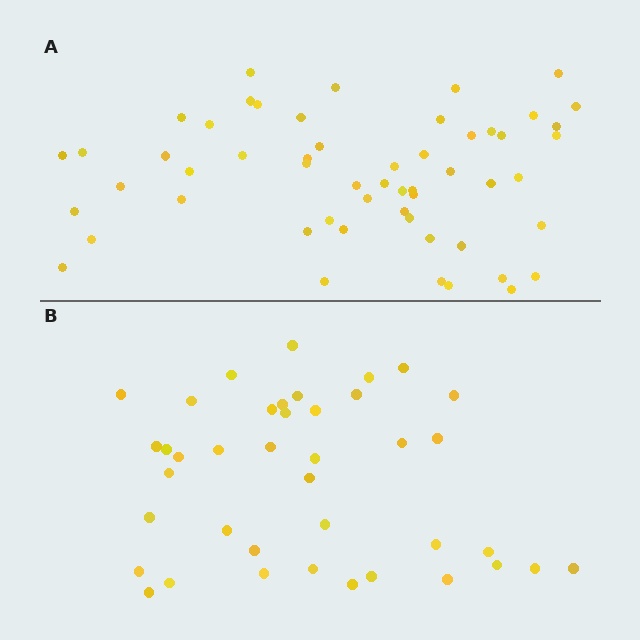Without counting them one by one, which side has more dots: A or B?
Region A (the top region) has more dots.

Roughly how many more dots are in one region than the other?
Region A has approximately 15 more dots than region B.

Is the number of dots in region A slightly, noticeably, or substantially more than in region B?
Region A has noticeably more, but not dramatically so. The ratio is roughly 1.4 to 1.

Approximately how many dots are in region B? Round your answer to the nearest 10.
About 40 dots.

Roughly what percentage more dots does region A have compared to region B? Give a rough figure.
About 40% more.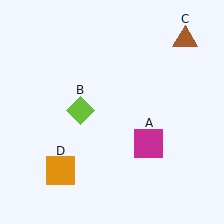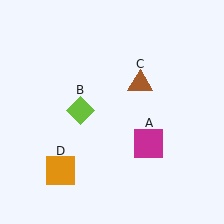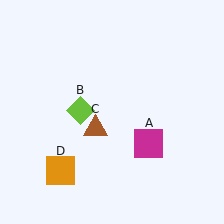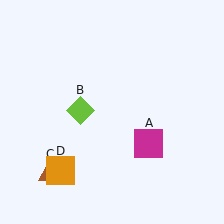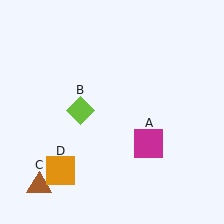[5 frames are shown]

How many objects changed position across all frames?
1 object changed position: brown triangle (object C).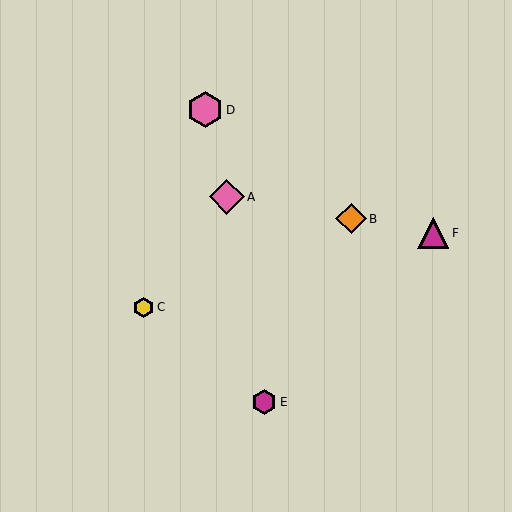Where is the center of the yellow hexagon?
The center of the yellow hexagon is at (143, 307).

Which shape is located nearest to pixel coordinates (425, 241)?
The magenta triangle (labeled F) at (433, 233) is nearest to that location.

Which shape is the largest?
The pink hexagon (labeled D) is the largest.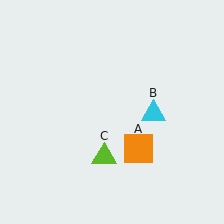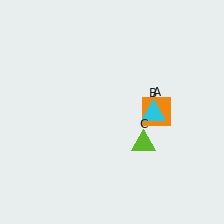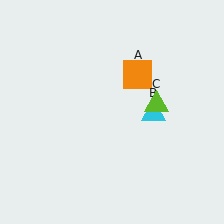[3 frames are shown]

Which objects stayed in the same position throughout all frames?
Cyan triangle (object B) remained stationary.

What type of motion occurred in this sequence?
The orange square (object A), lime triangle (object C) rotated counterclockwise around the center of the scene.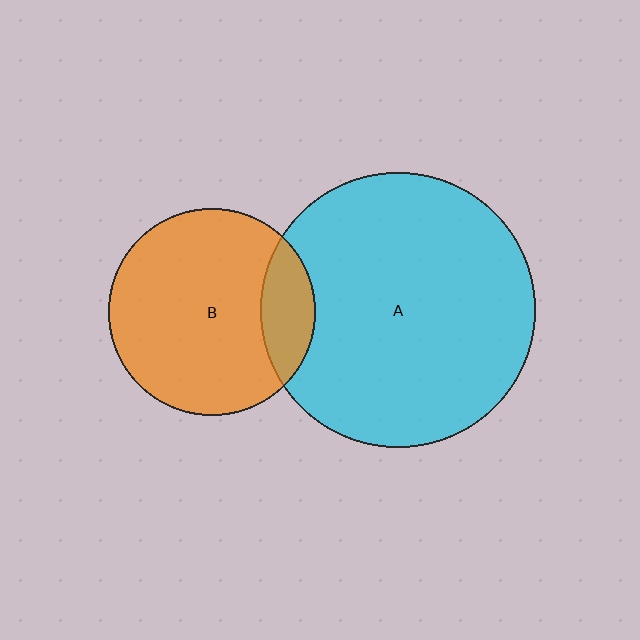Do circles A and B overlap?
Yes.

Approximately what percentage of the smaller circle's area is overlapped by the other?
Approximately 15%.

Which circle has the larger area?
Circle A (cyan).